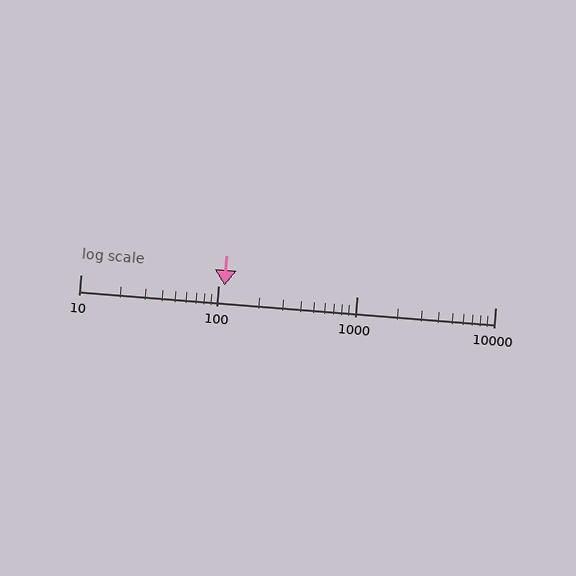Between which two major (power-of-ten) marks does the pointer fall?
The pointer is between 100 and 1000.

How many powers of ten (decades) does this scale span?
The scale spans 3 decades, from 10 to 10000.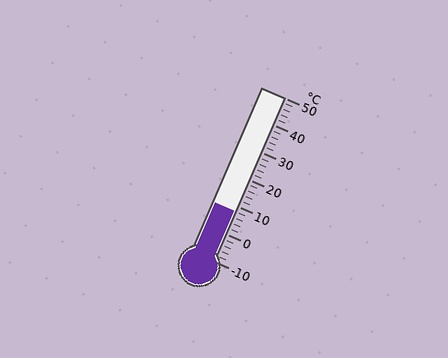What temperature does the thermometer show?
The thermometer shows approximately 8°C.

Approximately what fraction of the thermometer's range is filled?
The thermometer is filled to approximately 30% of its range.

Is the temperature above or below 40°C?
The temperature is below 40°C.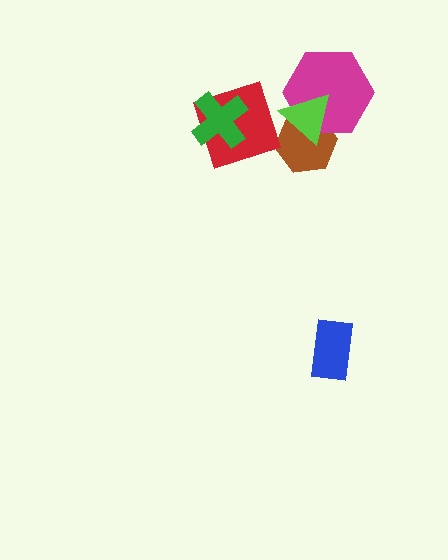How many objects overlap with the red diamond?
3 objects overlap with the red diamond.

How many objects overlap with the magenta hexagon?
2 objects overlap with the magenta hexagon.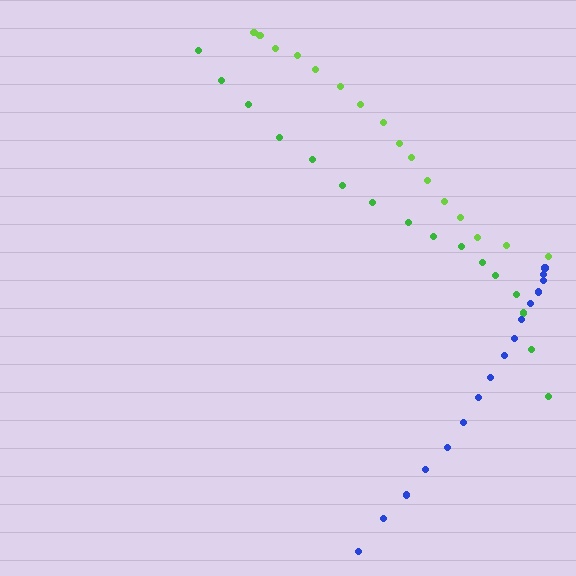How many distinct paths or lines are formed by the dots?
There are 3 distinct paths.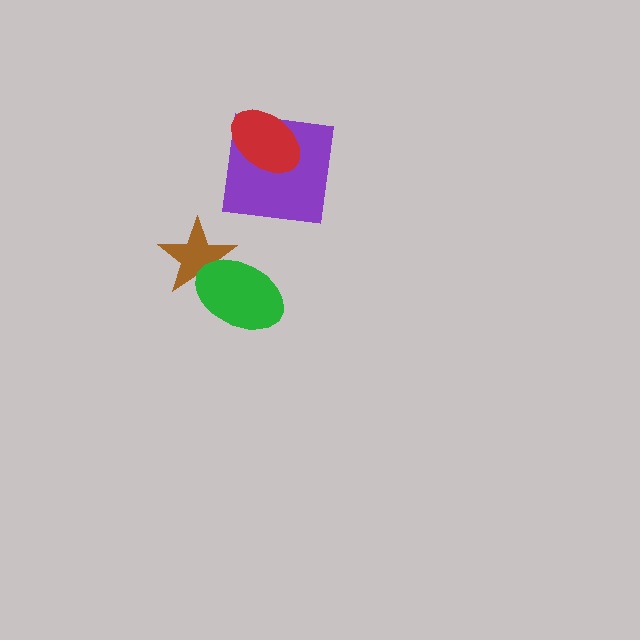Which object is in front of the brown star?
The green ellipse is in front of the brown star.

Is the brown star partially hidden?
Yes, it is partially covered by another shape.